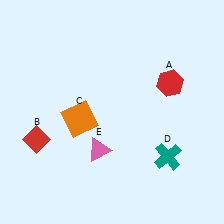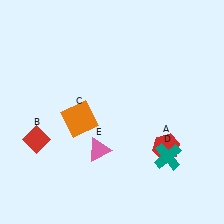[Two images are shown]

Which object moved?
The red hexagon (A) moved down.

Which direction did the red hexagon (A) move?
The red hexagon (A) moved down.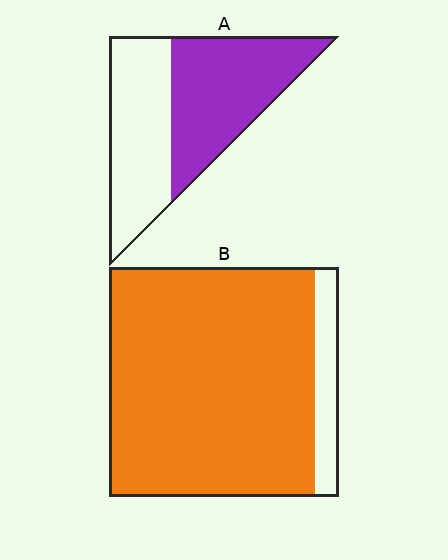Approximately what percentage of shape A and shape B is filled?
A is approximately 55% and B is approximately 90%.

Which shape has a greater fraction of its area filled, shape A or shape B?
Shape B.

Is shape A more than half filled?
Roughly half.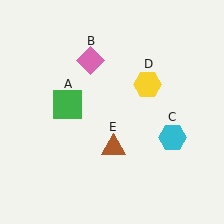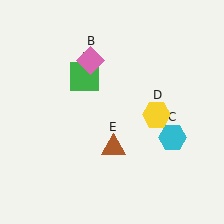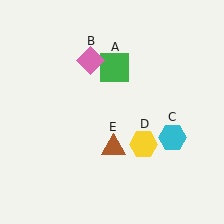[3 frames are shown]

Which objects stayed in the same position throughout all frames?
Pink diamond (object B) and cyan hexagon (object C) and brown triangle (object E) remained stationary.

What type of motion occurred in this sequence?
The green square (object A), yellow hexagon (object D) rotated clockwise around the center of the scene.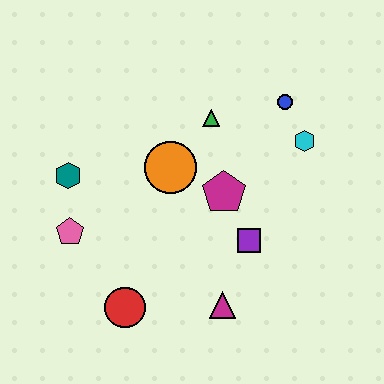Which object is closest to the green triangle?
The orange circle is closest to the green triangle.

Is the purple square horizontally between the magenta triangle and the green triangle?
No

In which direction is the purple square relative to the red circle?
The purple square is to the right of the red circle.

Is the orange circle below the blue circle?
Yes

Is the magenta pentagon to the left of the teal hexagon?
No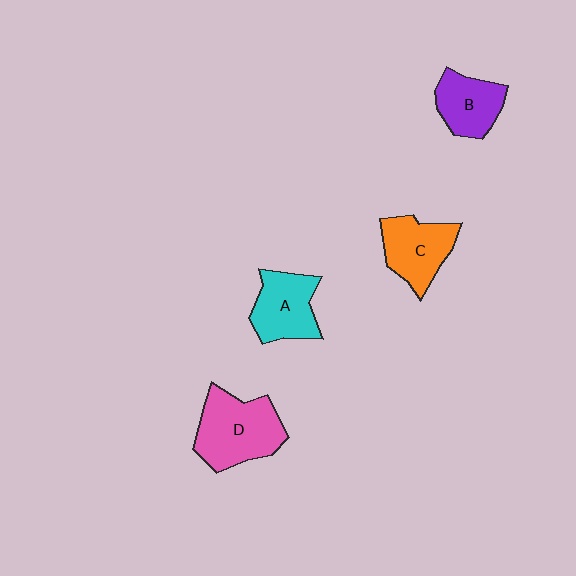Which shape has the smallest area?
Shape B (purple).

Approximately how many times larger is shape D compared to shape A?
Approximately 1.4 times.